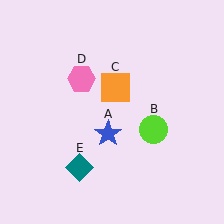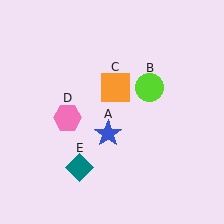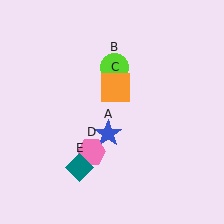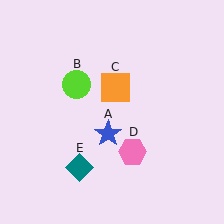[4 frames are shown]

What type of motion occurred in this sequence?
The lime circle (object B), pink hexagon (object D) rotated counterclockwise around the center of the scene.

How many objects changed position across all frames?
2 objects changed position: lime circle (object B), pink hexagon (object D).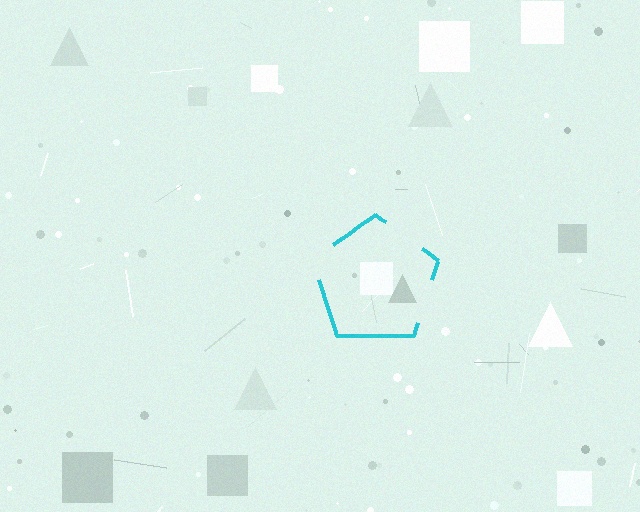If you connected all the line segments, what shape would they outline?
They would outline a pentagon.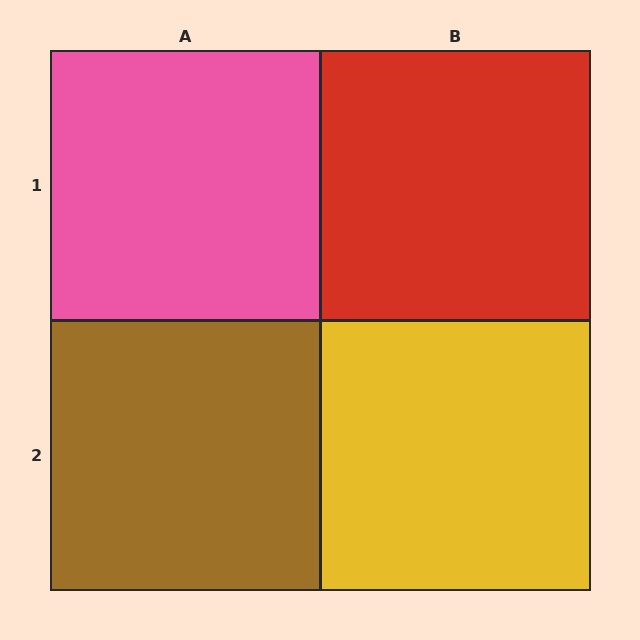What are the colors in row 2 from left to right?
Brown, yellow.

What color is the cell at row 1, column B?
Red.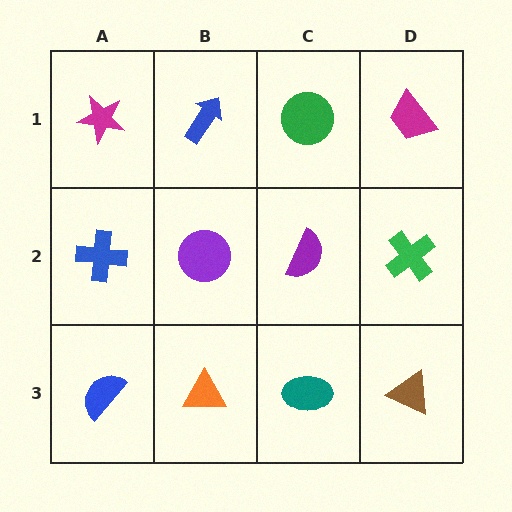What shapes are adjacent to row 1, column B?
A purple circle (row 2, column B), a magenta star (row 1, column A), a green circle (row 1, column C).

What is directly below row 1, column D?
A green cross.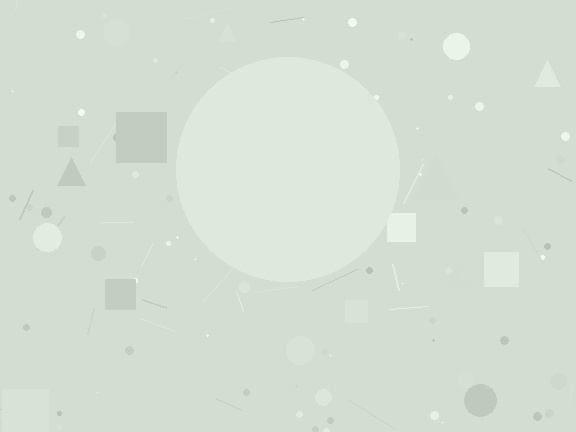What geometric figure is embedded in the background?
A circle is embedded in the background.